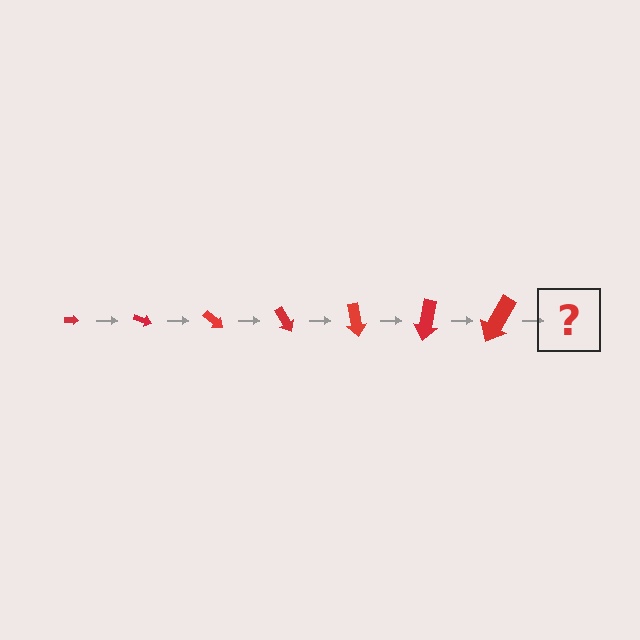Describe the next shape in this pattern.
It should be an arrow, larger than the previous one and rotated 140 degrees from the start.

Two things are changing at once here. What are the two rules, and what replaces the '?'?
The two rules are that the arrow grows larger each step and it rotates 20 degrees each step. The '?' should be an arrow, larger than the previous one and rotated 140 degrees from the start.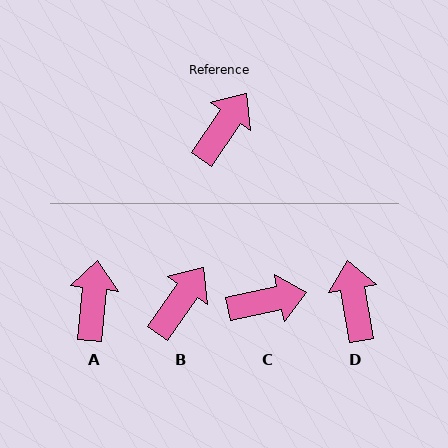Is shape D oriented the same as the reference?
No, it is off by about 44 degrees.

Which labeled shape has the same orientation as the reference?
B.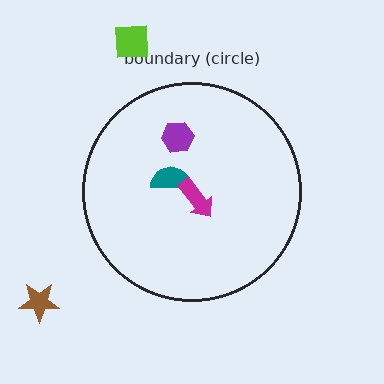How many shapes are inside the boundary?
3 inside, 2 outside.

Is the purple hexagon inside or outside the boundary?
Inside.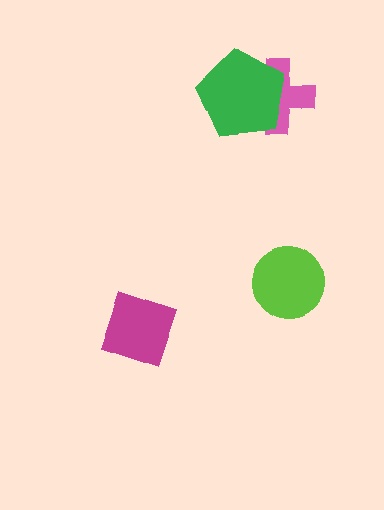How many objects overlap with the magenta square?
0 objects overlap with the magenta square.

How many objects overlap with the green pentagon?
1 object overlaps with the green pentagon.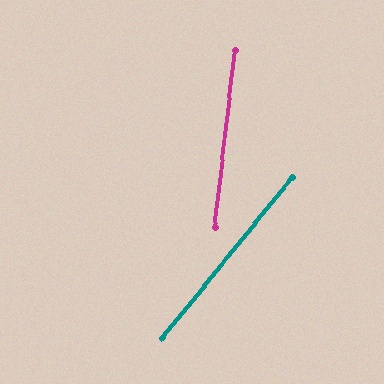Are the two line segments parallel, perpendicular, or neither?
Neither parallel nor perpendicular — they differ by about 32°.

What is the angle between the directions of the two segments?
Approximately 32 degrees.